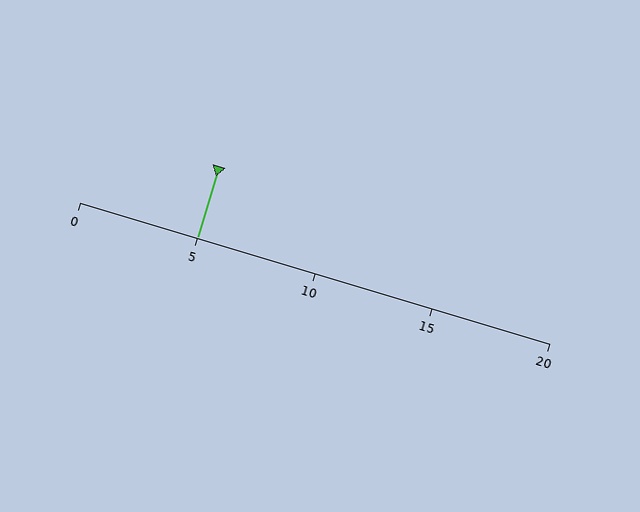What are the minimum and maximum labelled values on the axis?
The axis runs from 0 to 20.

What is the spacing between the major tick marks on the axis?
The major ticks are spaced 5 apart.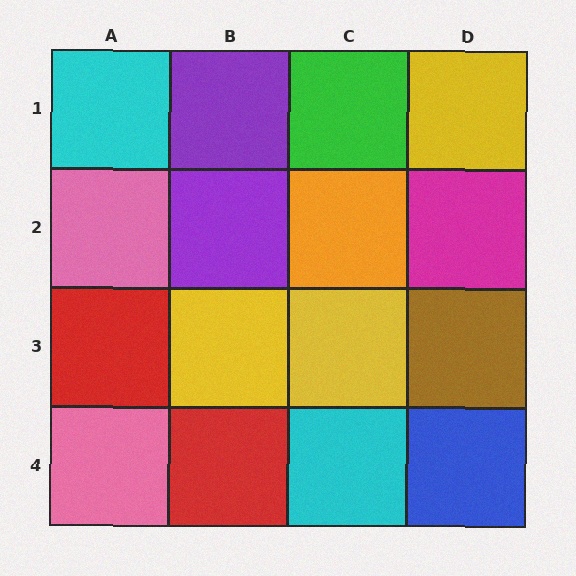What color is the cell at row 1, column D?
Yellow.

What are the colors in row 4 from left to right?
Pink, red, cyan, blue.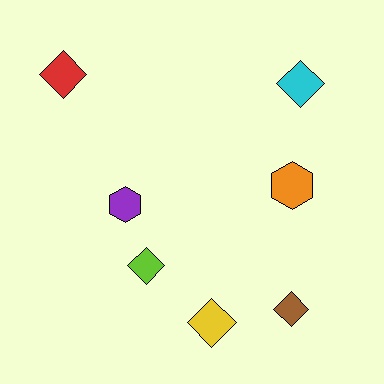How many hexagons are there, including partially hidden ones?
There are 2 hexagons.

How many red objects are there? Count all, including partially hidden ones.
There is 1 red object.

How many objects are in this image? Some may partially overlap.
There are 7 objects.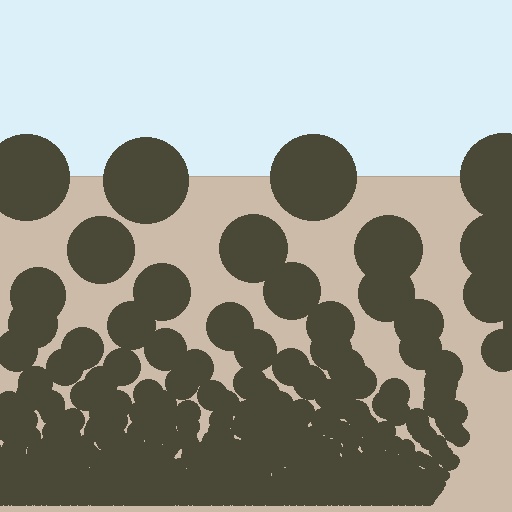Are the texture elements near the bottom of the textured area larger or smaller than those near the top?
Smaller. The gradient is inverted — elements near the bottom are smaller and denser.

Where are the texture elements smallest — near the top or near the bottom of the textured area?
Near the bottom.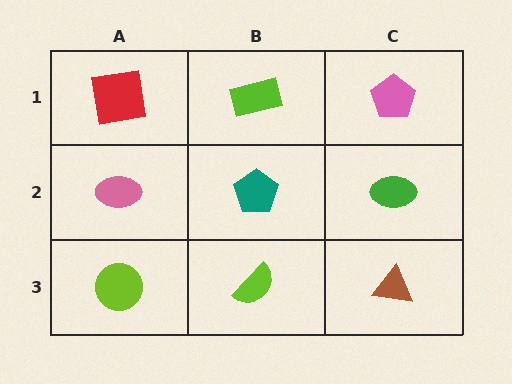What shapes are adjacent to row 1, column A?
A pink ellipse (row 2, column A), a lime rectangle (row 1, column B).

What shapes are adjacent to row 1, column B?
A teal pentagon (row 2, column B), a red square (row 1, column A), a pink pentagon (row 1, column C).